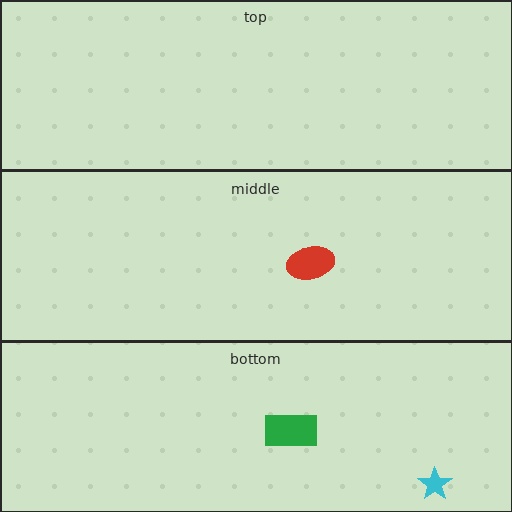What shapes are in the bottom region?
The cyan star, the green rectangle.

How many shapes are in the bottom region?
2.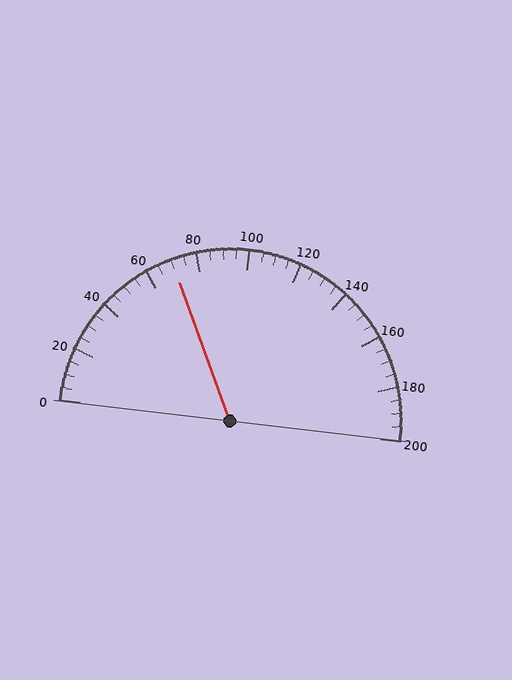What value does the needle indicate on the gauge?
The needle indicates approximately 70.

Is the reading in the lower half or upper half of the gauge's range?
The reading is in the lower half of the range (0 to 200).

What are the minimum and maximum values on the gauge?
The gauge ranges from 0 to 200.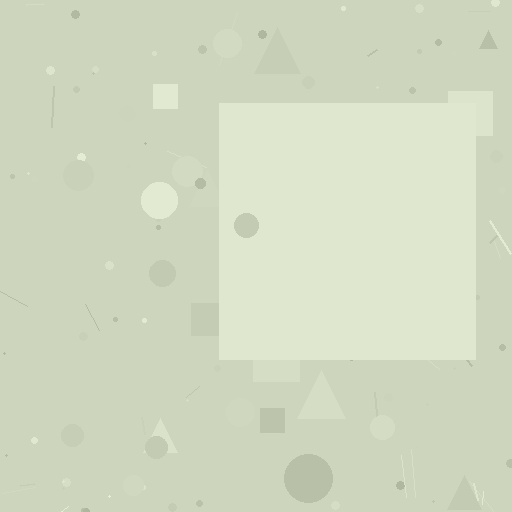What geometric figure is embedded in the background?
A square is embedded in the background.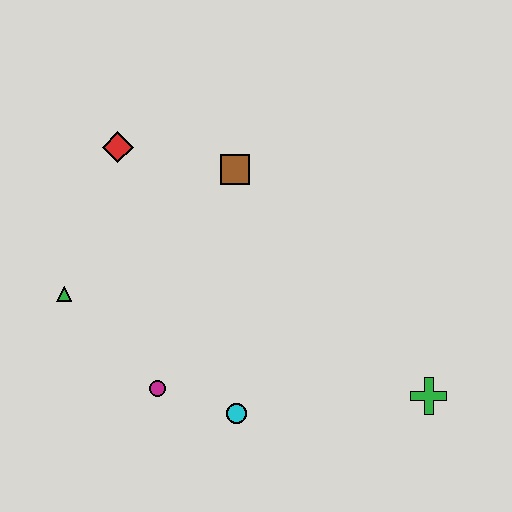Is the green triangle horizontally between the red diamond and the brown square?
No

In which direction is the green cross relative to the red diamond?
The green cross is to the right of the red diamond.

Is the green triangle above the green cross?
Yes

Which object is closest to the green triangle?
The magenta circle is closest to the green triangle.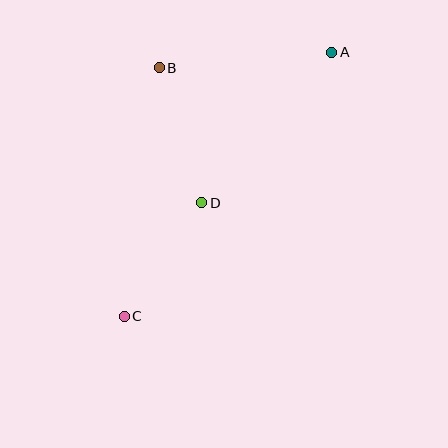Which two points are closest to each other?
Points C and D are closest to each other.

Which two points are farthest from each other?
Points A and C are farthest from each other.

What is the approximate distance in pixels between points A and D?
The distance between A and D is approximately 199 pixels.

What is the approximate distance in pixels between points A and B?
The distance between A and B is approximately 173 pixels.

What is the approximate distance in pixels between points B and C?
The distance between B and C is approximately 251 pixels.